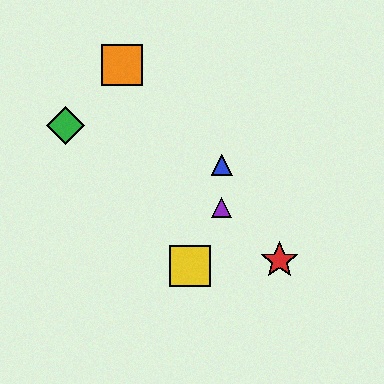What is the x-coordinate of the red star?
The red star is at x≈279.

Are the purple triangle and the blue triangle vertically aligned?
Yes, both are at x≈222.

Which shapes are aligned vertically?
The blue triangle, the purple triangle are aligned vertically.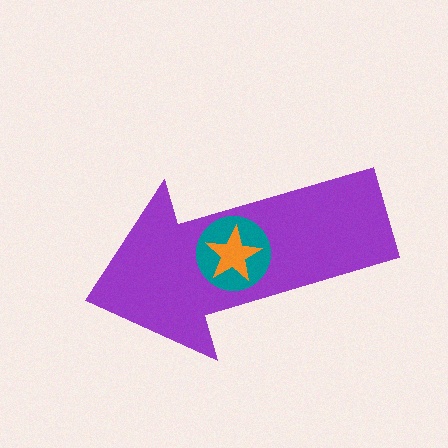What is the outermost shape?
The purple arrow.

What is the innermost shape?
The orange star.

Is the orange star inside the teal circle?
Yes.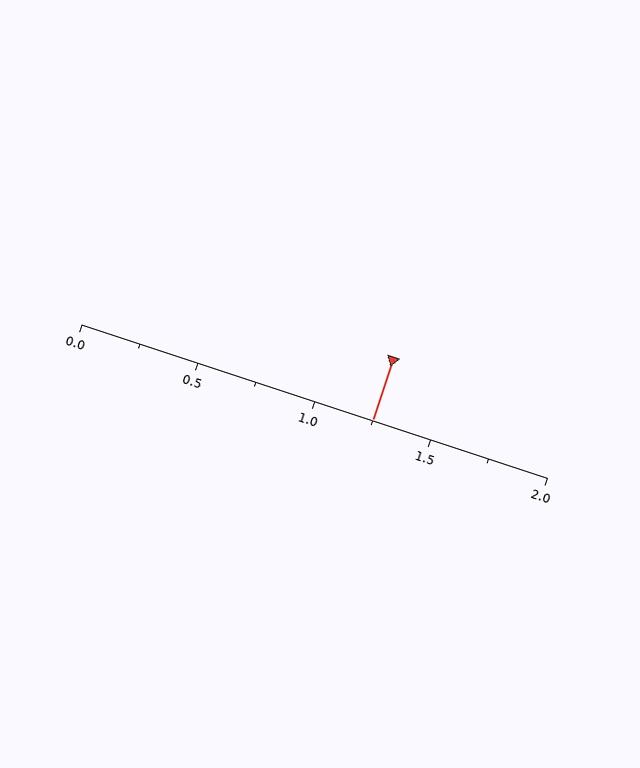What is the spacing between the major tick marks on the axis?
The major ticks are spaced 0.5 apart.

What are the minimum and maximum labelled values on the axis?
The axis runs from 0.0 to 2.0.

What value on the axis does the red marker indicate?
The marker indicates approximately 1.25.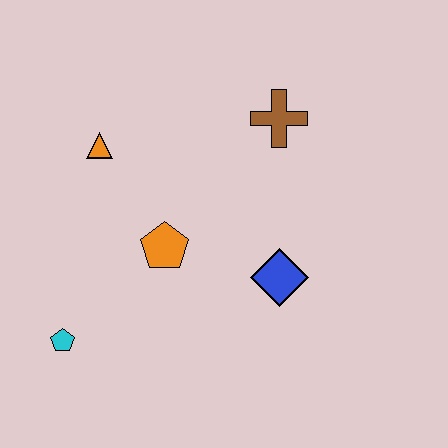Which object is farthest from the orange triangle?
The blue diamond is farthest from the orange triangle.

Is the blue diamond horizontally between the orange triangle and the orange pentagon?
No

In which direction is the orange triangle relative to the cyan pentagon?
The orange triangle is above the cyan pentagon.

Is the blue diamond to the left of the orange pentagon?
No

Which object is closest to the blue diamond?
The orange pentagon is closest to the blue diamond.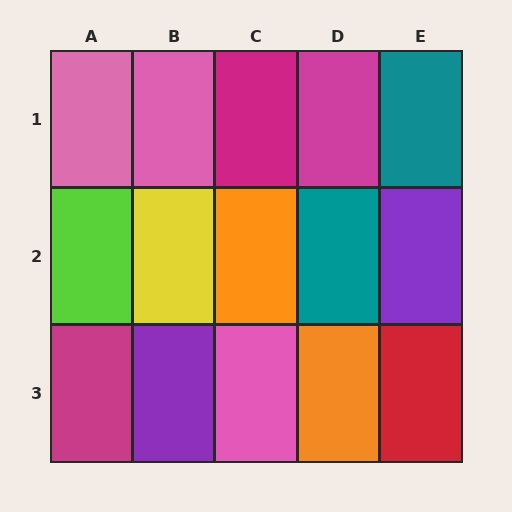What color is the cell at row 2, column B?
Yellow.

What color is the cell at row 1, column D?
Magenta.